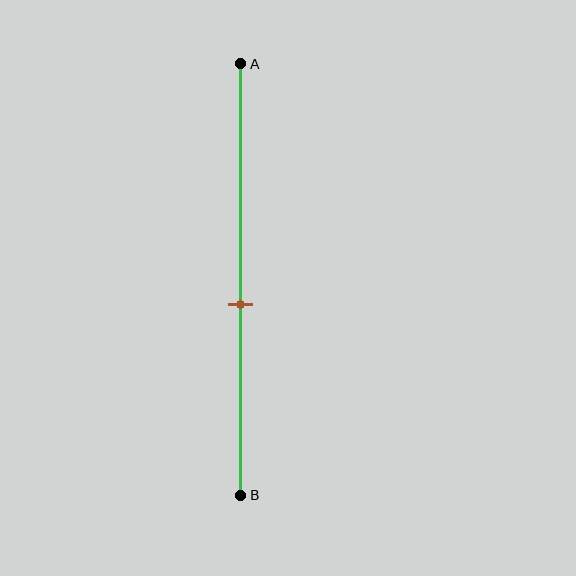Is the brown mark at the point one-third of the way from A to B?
No, the mark is at about 55% from A, not at the 33% one-third point.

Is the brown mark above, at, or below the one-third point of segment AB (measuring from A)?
The brown mark is below the one-third point of segment AB.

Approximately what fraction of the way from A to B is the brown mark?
The brown mark is approximately 55% of the way from A to B.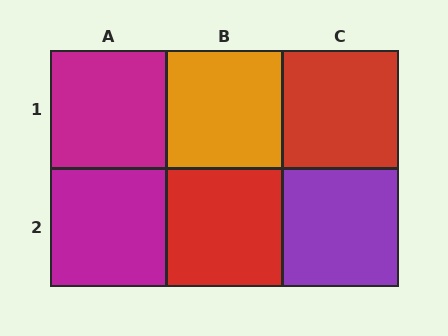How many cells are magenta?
2 cells are magenta.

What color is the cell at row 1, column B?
Orange.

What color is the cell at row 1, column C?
Red.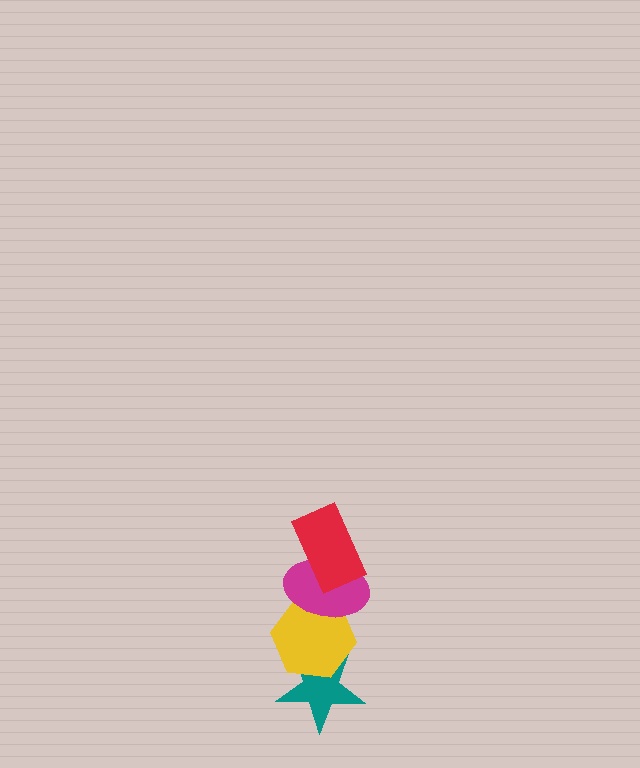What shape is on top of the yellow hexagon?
The magenta ellipse is on top of the yellow hexagon.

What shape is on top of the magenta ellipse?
The red rectangle is on top of the magenta ellipse.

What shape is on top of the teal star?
The yellow hexagon is on top of the teal star.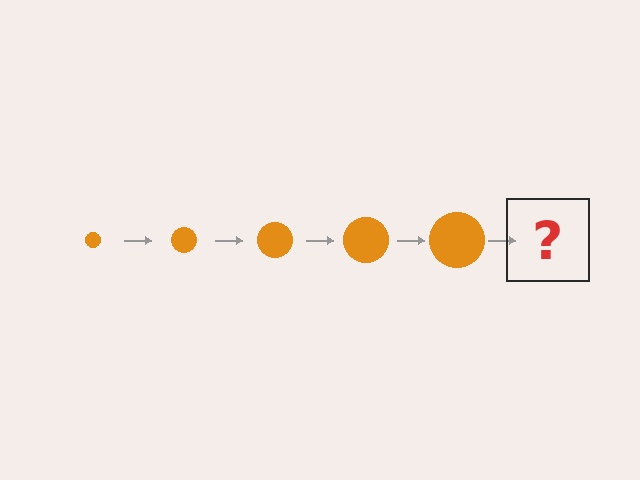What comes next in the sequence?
The next element should be an orange circle, larger than the previous one.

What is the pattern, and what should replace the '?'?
The pattern is that the circle gets progressively larger each step. The '?' should be an orange circle, larger than the previous one.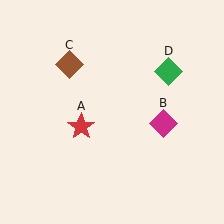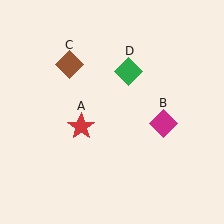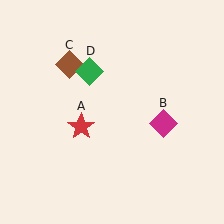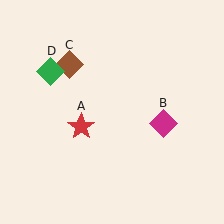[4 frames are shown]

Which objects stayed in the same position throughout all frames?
Red star (object A) and magenta diamond (object B) and brown diamond (object C) remained stationary.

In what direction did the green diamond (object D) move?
The green diamond (object D) moved left.